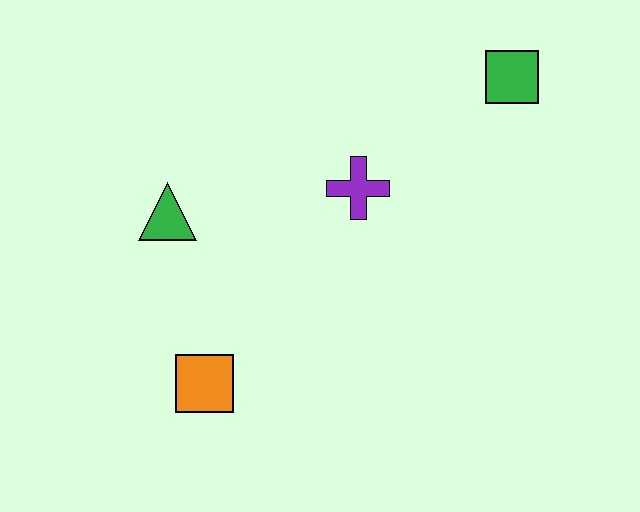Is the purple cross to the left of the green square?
Yes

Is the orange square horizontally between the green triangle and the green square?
Yes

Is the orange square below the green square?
Yes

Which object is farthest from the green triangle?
The green square is farthest from the green triangle.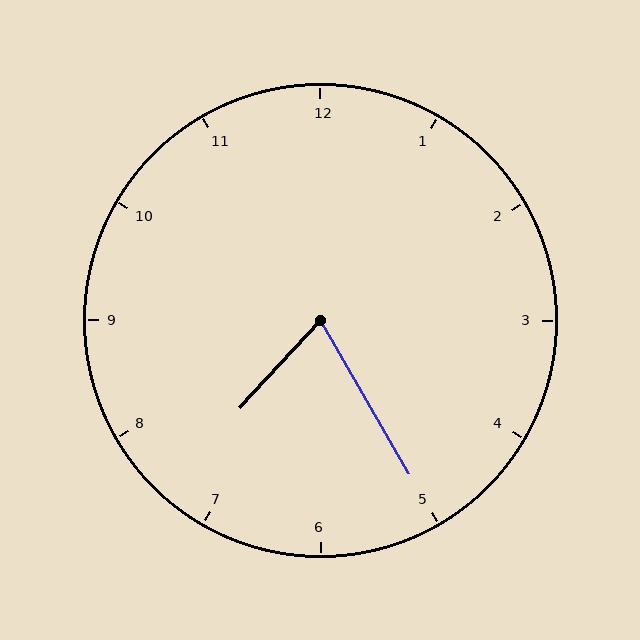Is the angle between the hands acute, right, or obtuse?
It is acute.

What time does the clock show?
7:25.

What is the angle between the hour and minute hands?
Approximately 72 degrees.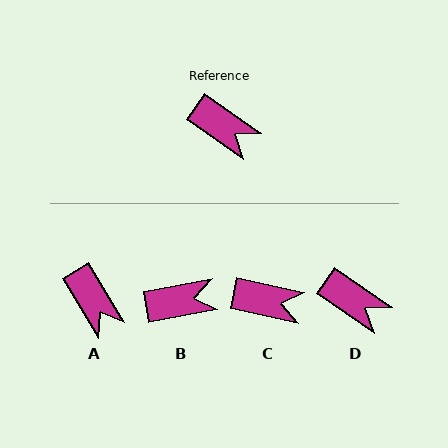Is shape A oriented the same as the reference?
No, it is off by about 24 degrees.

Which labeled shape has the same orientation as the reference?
D.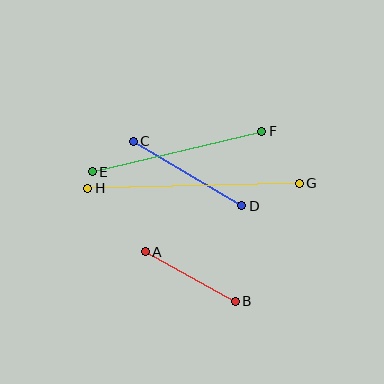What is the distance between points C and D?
The distance is approximately 126 pixels.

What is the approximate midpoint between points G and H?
The midpoint is at approximately (194, 186) pixels.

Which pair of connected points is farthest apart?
Points G and H are farthest apart.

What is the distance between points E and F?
The distance is approximately 174 pixels.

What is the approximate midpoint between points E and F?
The midpoint is at approximately (177, 151) pixels.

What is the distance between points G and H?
The distance is approximately 211 pixels.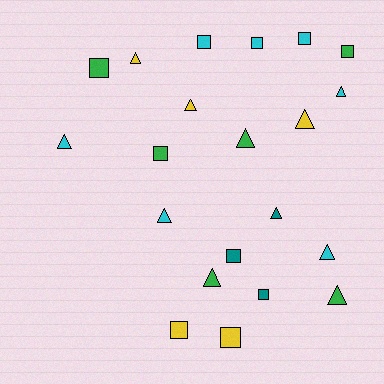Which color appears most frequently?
Cyan, with 7 objects.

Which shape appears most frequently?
Triangle, with 11 objects.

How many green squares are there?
There are 3 green squares.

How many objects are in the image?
There are 21 objects.